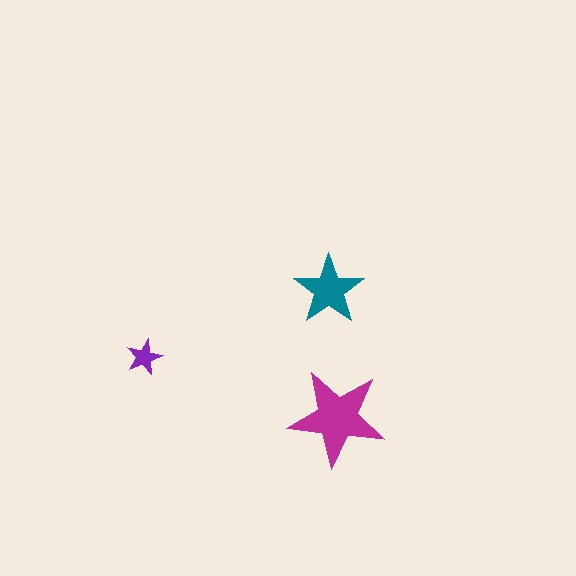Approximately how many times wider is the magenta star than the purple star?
About 2.5 times wider.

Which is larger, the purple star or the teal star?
The teal one.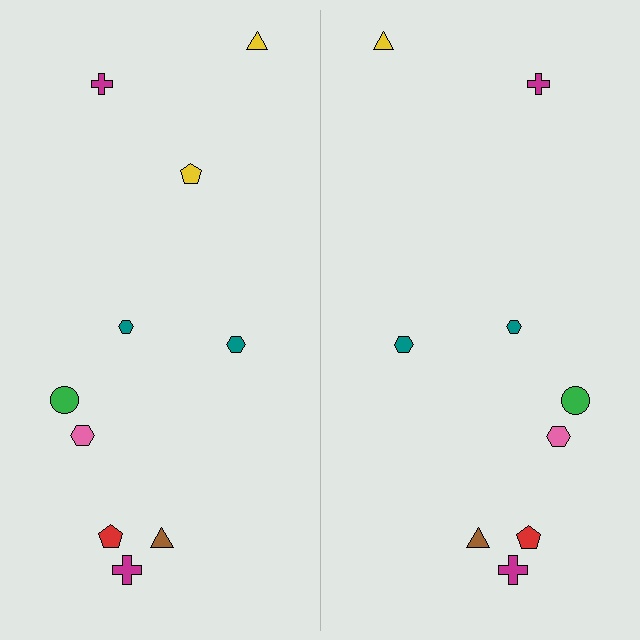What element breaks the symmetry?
A yellow pentagon is missing from the right side.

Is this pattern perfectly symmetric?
No, the pattern is not perfectly symmetric. A yellow pentagon is missing from the right side.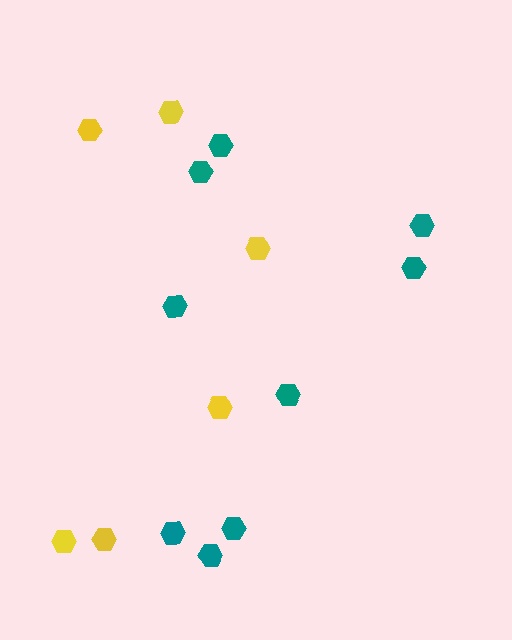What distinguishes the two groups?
There are 2 groups: one group of teal hexagons (9) and one group of yellow hexagons (6).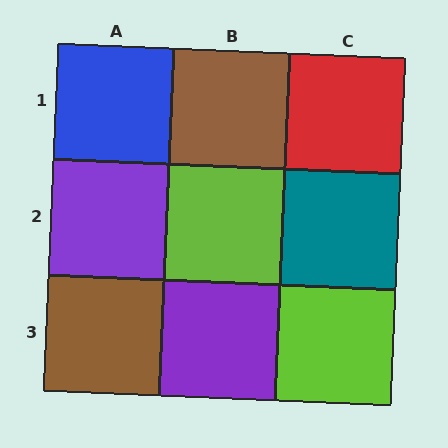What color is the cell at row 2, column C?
Teal.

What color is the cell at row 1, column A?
Blue.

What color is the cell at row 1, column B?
Brown.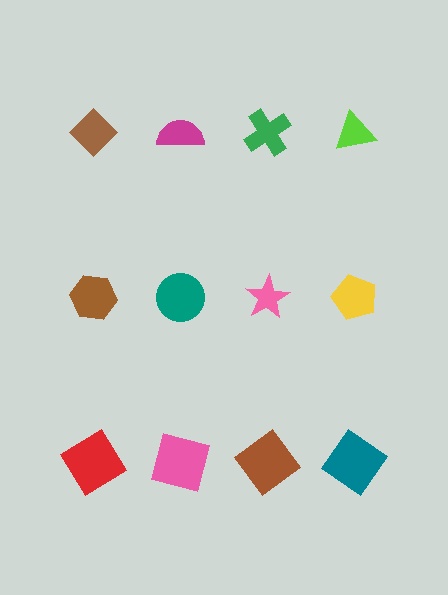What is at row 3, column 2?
A pink square.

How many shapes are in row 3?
4 shapes.